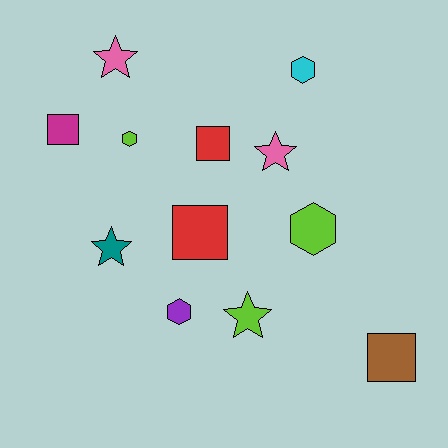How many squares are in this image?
There are 4 squares.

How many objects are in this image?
There are 12 objects.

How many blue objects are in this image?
There are no blue objects.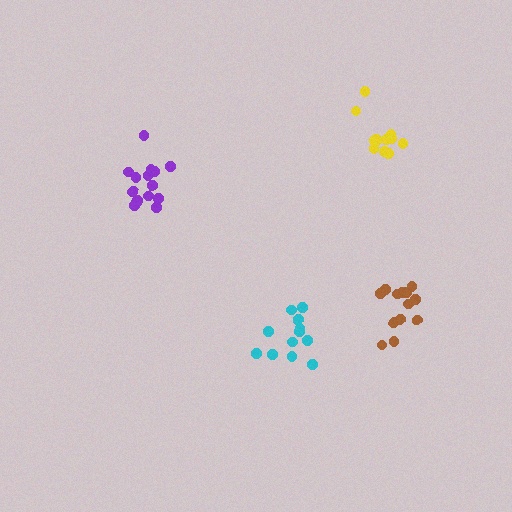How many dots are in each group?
Group 1: 12 dots, Group 2: 12 dots, Group 3: 15 dots, Group 4: 13 dots (52 total).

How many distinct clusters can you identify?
There are 4 distinct clusters.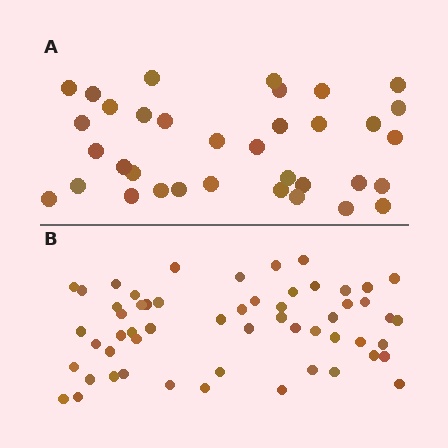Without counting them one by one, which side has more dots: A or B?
Region B (the bottom region) has more dots.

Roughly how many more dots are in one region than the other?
Region B has approximately 20 more dots than region A.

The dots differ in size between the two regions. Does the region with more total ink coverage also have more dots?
No. Region A has more total ink coverage because its dots are larger, but region B actually contains more individual dots. Total area can be misleading — the number of items is what matters here.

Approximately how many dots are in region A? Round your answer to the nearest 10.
About 40 dots. (The exact count is 35, which rounds to 40.)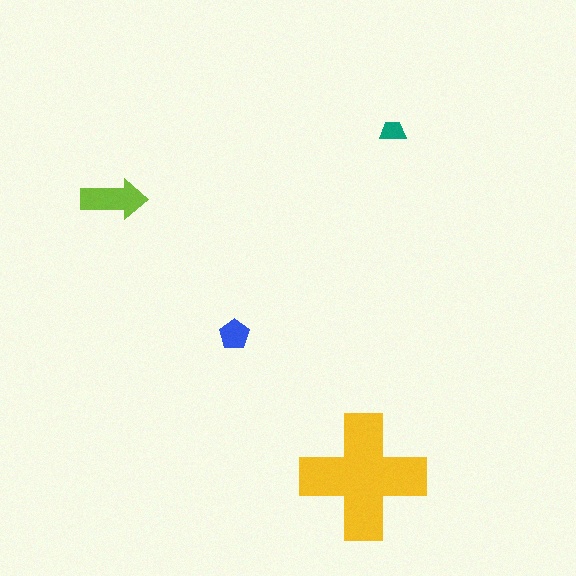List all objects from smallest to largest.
The teal trapezoid, the blue pentagon, the lime arrow, the yellow cross.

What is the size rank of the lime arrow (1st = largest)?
2nd.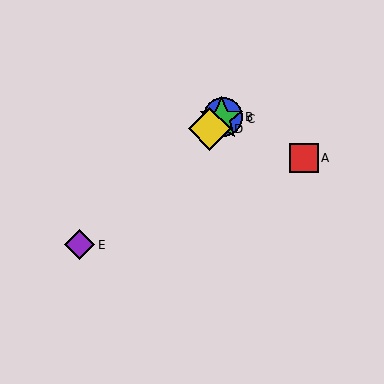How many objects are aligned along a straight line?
4 objects (B, C, D, E) are aligned along a straight line.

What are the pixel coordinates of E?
Object E is at (80, 245).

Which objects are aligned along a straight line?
Objects B, C, D, E are aligned along a straight line.